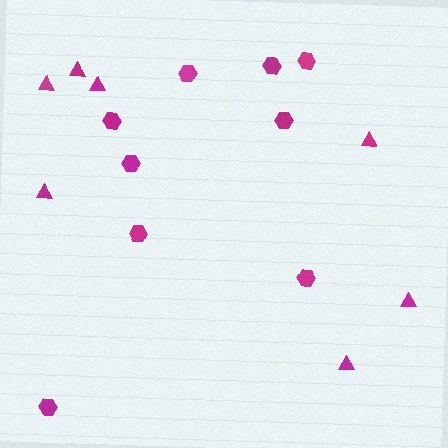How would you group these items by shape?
There are 2 groups: one group of triangles (7) and one group of hexagons (9).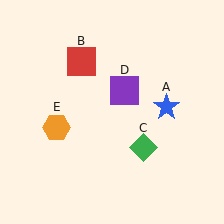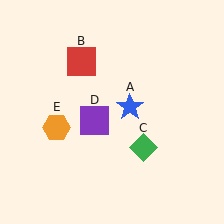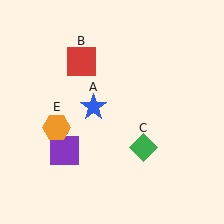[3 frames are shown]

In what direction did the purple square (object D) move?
The purple square (object D) moved down and to the left.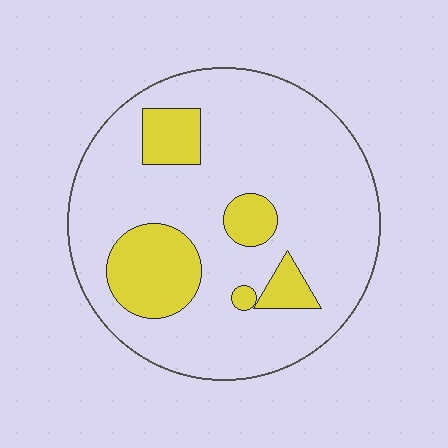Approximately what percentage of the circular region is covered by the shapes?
Approximately 20%.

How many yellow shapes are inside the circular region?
5.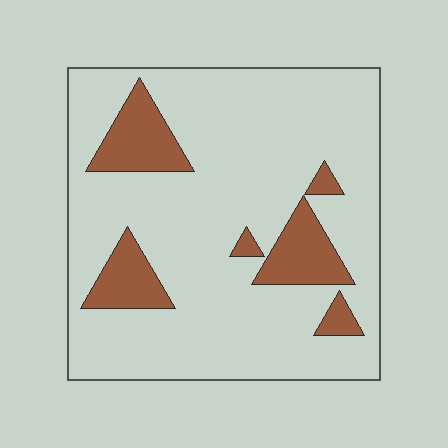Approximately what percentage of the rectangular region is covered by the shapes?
Approximately 15%.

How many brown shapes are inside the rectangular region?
6.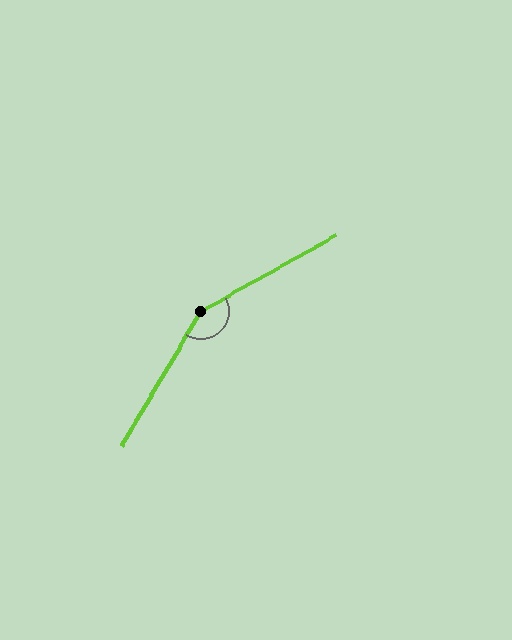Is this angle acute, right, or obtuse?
It is obtuse.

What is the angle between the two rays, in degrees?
Approximately 150 degrees.